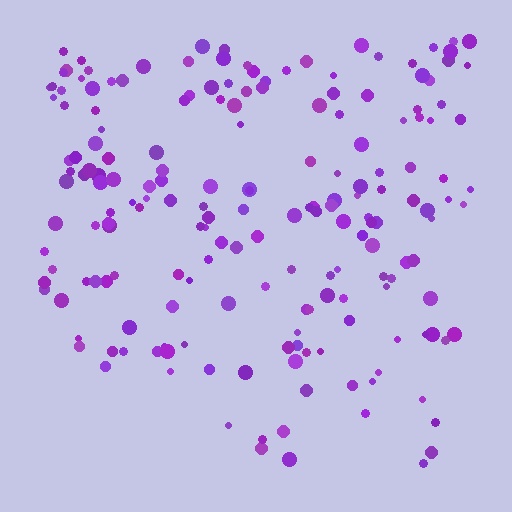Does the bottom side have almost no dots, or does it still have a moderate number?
Still a moderate number, just noticeably fewer than the top.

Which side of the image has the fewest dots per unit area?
The bottom.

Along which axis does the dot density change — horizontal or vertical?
Vertical.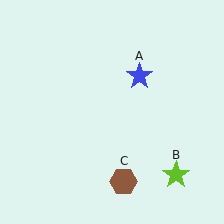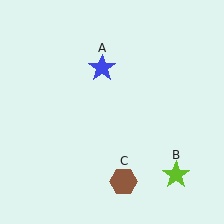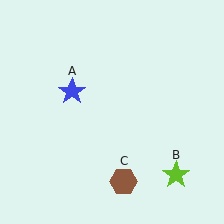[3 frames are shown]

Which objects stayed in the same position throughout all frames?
Lime star (object B) and brown hexagon (object C) remained stationary.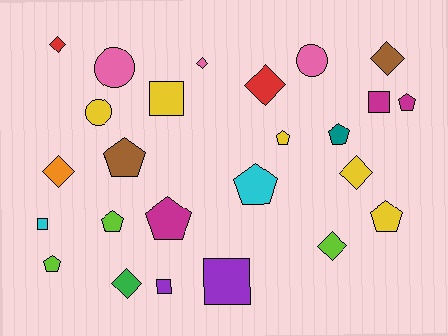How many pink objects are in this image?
There are 3 pink objects.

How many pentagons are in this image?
There are 9 pentagons.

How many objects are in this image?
There are 25 objects.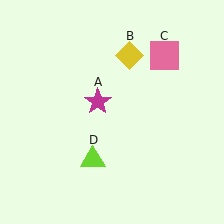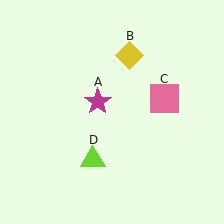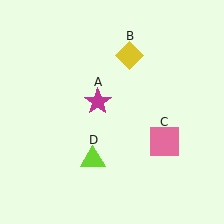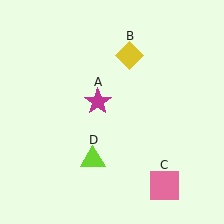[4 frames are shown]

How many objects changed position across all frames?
1 object changed position: pink square (object C).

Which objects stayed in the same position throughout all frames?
Magenta star (object A) and yellow diamond (object B) and lime triangle (object D) remained stationary.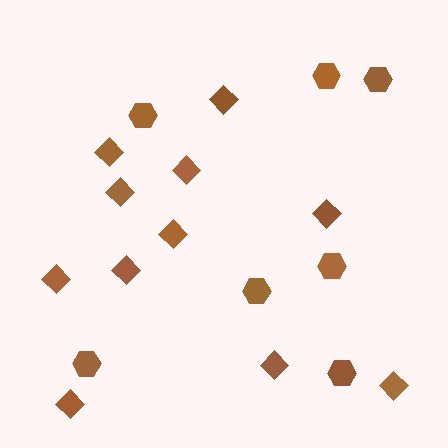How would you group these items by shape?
There are 2 groups: one group of hexagons (7) and one group of diamonds (11).